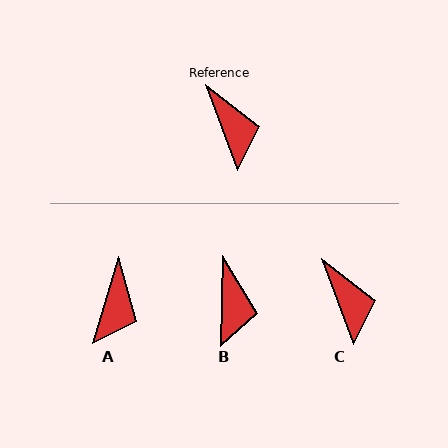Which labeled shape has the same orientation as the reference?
C.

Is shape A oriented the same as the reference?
No, it is off by about 37 degrees.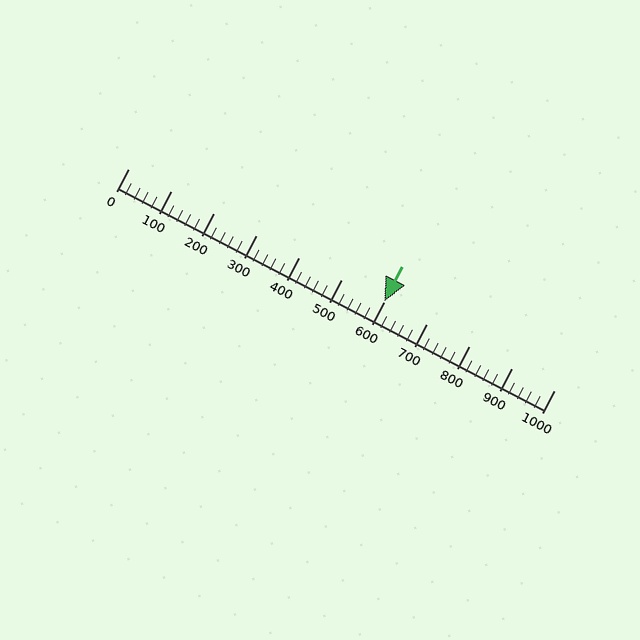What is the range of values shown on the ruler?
The ruler shows values from 0 to 1000.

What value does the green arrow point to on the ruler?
The green arrow points to approximately 602.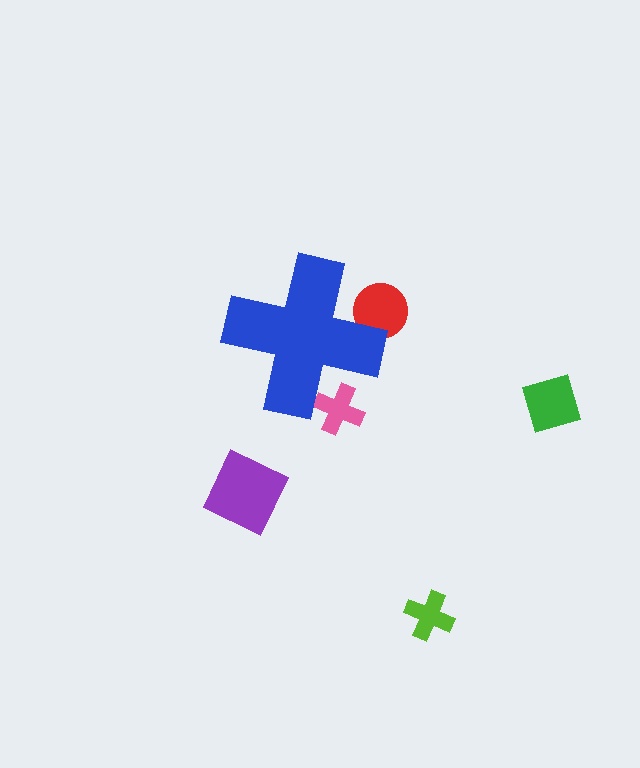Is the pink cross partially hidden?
Yes, the pink cross is partially hidden behind the blue cross.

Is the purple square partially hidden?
No, the purple square is fully visible.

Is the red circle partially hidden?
Yes, the red circle is partially hidden behind the blue cross.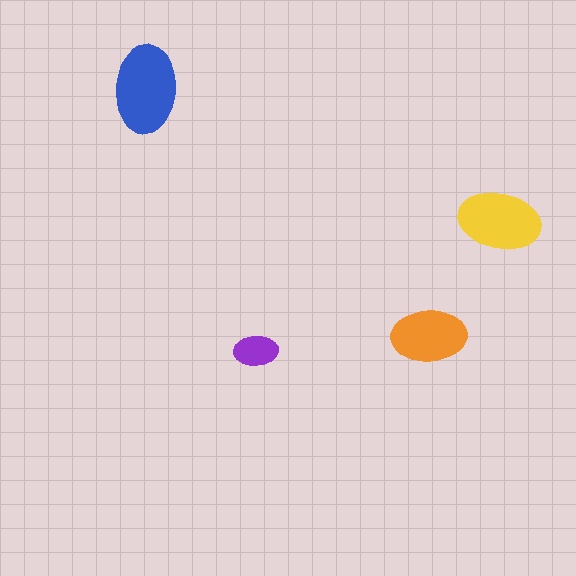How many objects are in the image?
There are 4 objects in the image.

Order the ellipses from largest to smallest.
the blue one, the yellow one, the orange one, the purple one.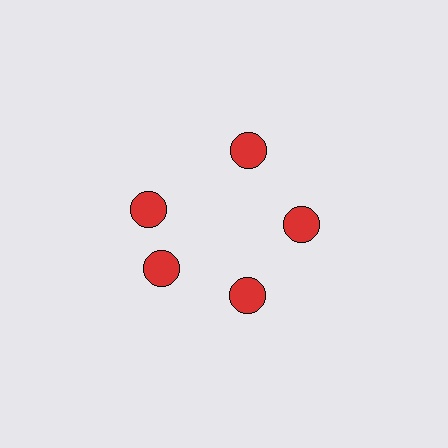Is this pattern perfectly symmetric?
No. The 5 red circles are arranged in a ring, but one element near the 10 o'clock position is rotated out of alignment along the ring, breaking the 5-fold rotational symmetry.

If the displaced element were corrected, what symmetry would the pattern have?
It would have 5-fold rotational symmetry — the pattern would map onto itself every 72 degrees.